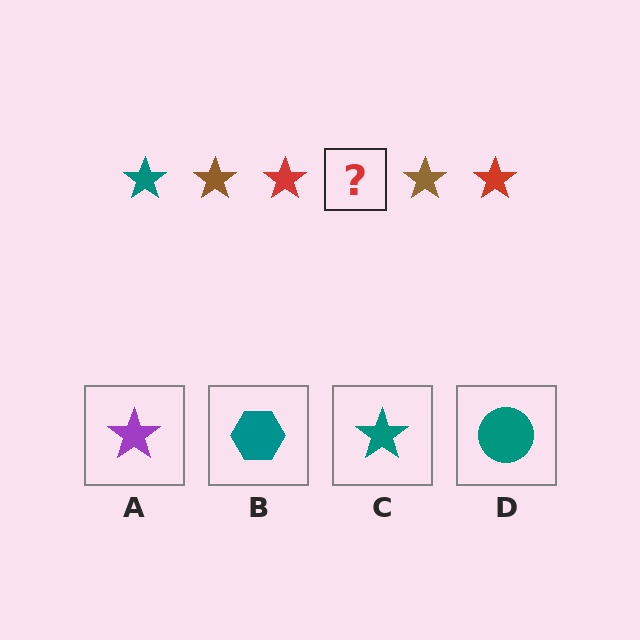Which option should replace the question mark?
Option C.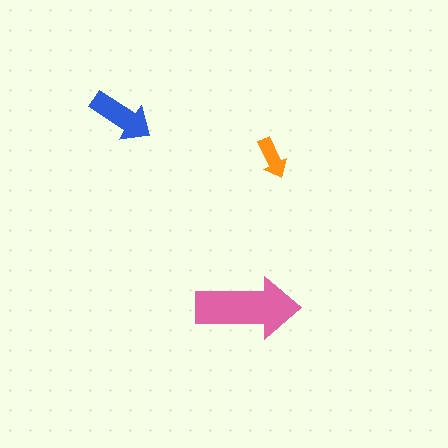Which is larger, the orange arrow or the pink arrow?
The pink one.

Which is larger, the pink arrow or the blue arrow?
The pink one.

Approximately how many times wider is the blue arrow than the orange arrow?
About 1.5 times wider.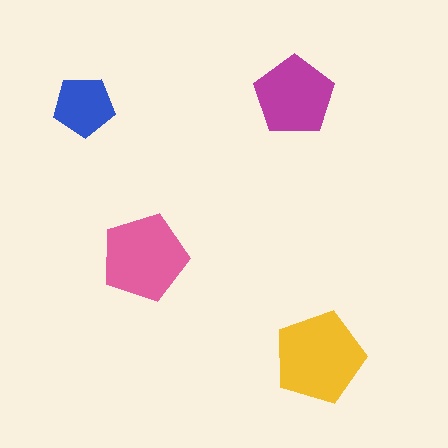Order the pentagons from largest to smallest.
the yellow one, the pink one, the magenta one, the blue one.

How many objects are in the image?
There are 4 objects in the image.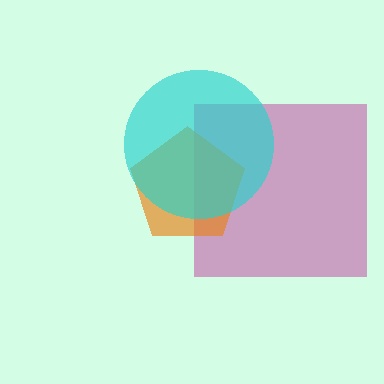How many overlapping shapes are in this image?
There are 3 overlapping shapes in the image.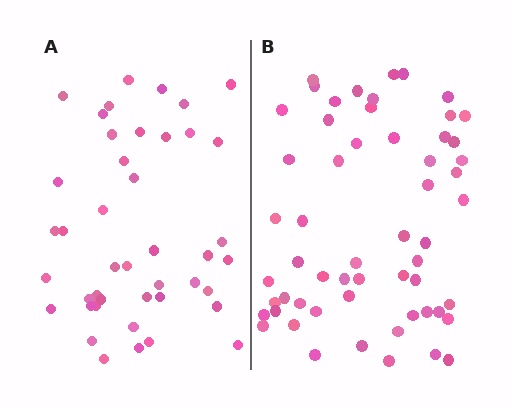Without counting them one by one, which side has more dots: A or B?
Region B (the right region) has more dots.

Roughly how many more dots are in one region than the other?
Region B has approximately 15 more dots than region A.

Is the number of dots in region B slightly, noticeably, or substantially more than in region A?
Region B has noticeably more, but not dramatically so. The ratio is roughly 1.3 to 1.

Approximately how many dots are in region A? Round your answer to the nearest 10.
About 40 dots. (The exact count is 43, which rounds to 40.)